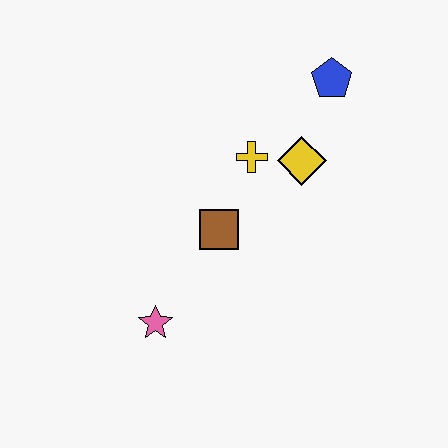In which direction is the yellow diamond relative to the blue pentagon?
The yellow diamond is below the blue pentagon.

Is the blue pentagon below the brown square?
No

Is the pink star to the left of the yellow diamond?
Yes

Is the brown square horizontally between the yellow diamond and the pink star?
Yes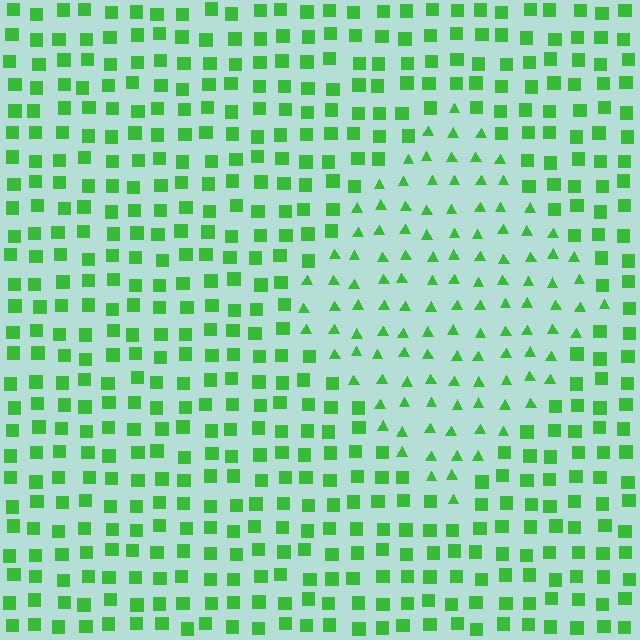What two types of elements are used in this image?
The image uses triangles inside the diamond region and squares outside it.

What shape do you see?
I see a diamond.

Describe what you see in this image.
The image is filled with small green elements arranged in a uniform grid. A diamond-shaped region contains triangles, while the surrounding area contains squares. The boundary is defined purely by the change in element shape.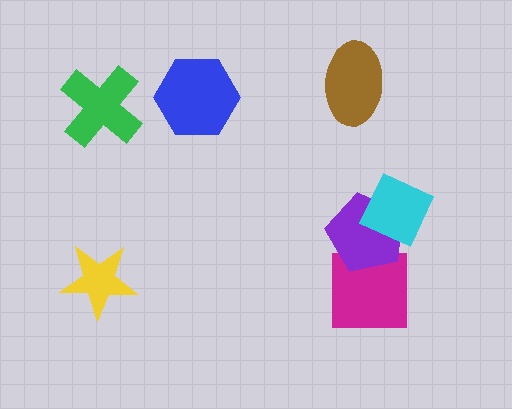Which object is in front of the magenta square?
The purple pentagon is in front of the magenta square.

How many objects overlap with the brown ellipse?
0 objects overlap with the brown ellipse.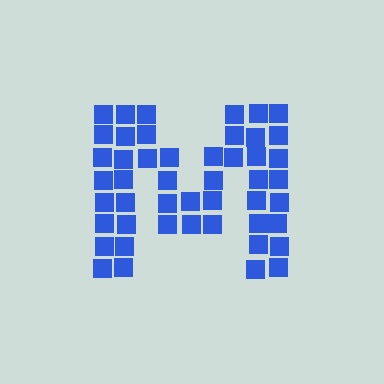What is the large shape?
The large shape is the letter M.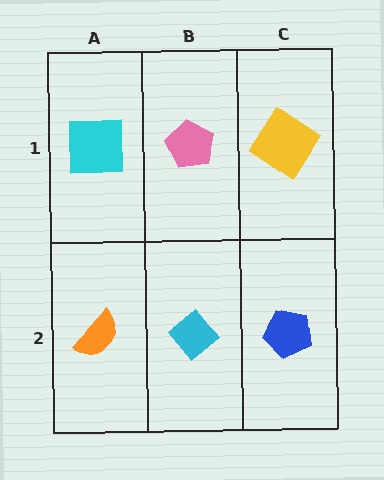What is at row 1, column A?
A cyan square.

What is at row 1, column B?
A pink pentagon.